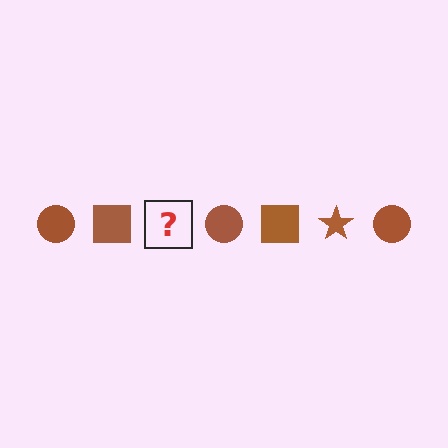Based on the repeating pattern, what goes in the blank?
The blank should be a brown star.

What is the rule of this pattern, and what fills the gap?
The rule is that the pattern cycles through circle, square, star shapes in brown. The gap should be filled with a brown star.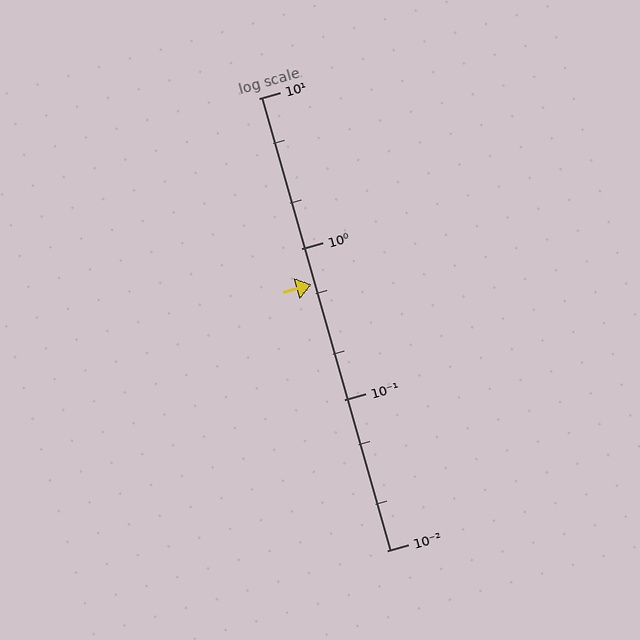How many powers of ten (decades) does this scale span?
The scale spans 3 decades, from 0.01 to 10.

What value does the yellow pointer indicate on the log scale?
The pointer indicates approximately 0.58.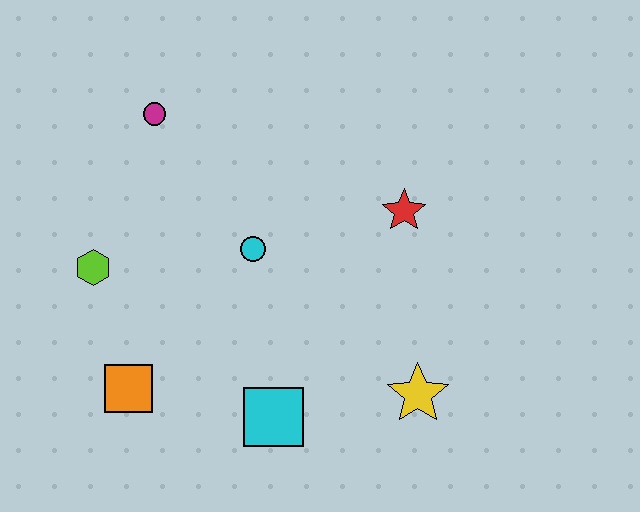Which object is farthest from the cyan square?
The magenta circle is farthest from the cyan square.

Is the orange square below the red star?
Yes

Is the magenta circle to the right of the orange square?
Yes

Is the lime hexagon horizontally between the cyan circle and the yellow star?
No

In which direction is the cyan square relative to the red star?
The cyan square is below the red star.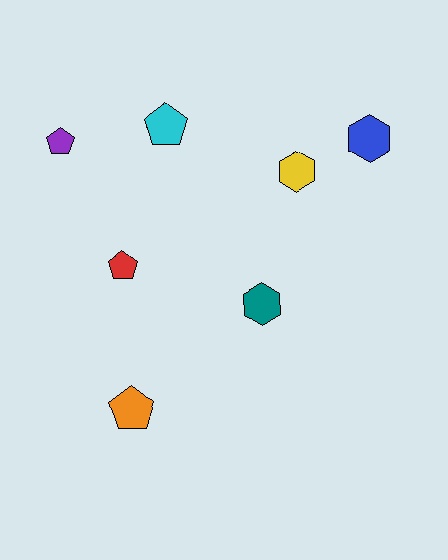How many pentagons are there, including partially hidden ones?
There are 4 pentagons.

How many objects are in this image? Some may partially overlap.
There are 7 objects.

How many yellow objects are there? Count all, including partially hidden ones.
There is 1 yellow object.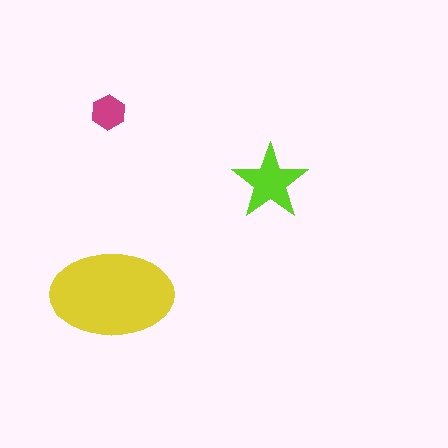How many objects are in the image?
There are 3 objects in the image.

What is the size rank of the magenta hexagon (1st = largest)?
3rd.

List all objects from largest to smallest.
The yellow ellipse, the lime star, the magenta hexagon.